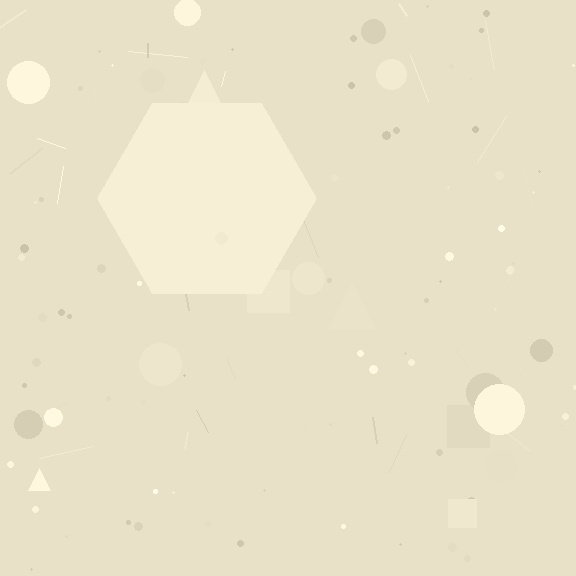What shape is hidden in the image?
A hexagon is hidden in the image.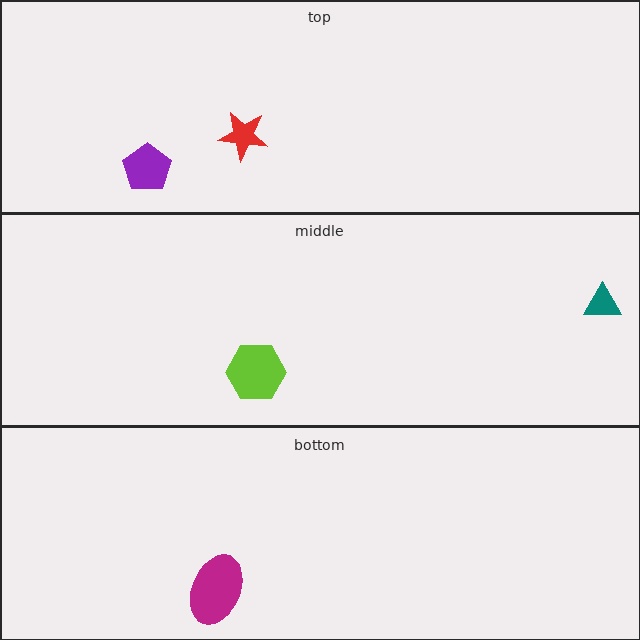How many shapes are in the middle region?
2.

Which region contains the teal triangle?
The middle region.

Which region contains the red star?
The top region.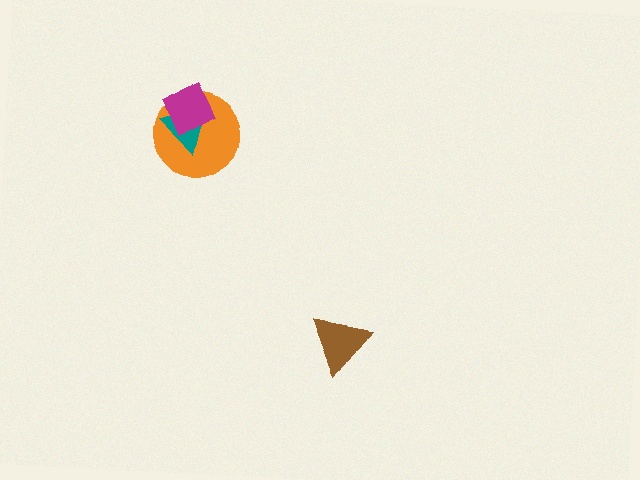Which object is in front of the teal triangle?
The magenta diamond is in front of the teal triangle.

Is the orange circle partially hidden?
Yes, it is partially covered by another shape.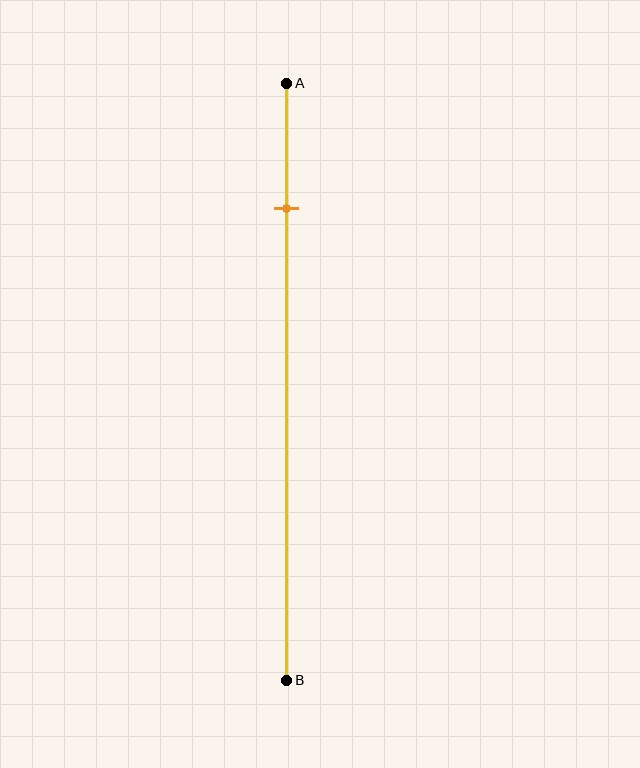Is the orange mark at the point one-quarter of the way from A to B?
No, the mark is at about 20% from A, not at the 25% one-quarter point.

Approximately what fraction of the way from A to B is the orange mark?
The orange mark is approximately 20% of the way from A to B.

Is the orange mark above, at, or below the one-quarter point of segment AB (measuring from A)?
The orange mark is above the one-quarter point of segment AB.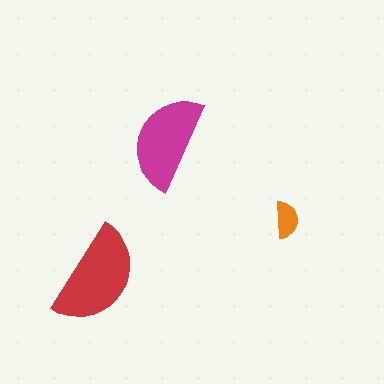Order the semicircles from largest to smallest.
the red one, the magenta one, the orange one.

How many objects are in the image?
There are 3 objects in the image.